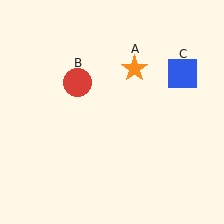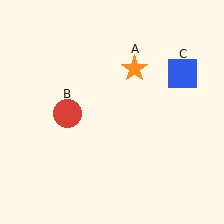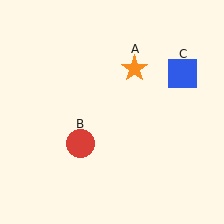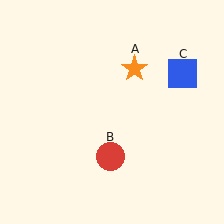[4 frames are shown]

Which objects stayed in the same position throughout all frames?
Orange star (object A) and blue square (object C) remained stationary.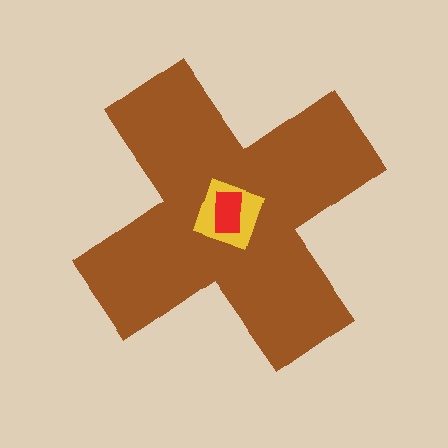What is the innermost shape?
The red rectangle.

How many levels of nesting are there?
3.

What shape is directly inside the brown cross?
The yellow square.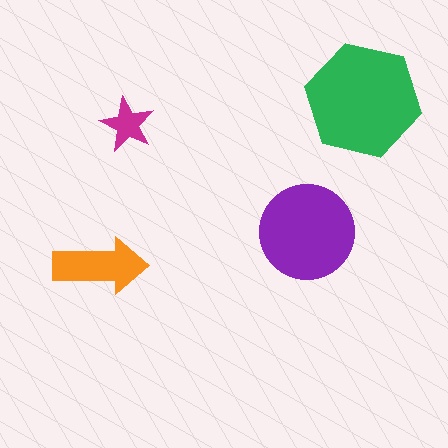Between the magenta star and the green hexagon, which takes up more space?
The green hexagon.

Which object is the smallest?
The magenta star.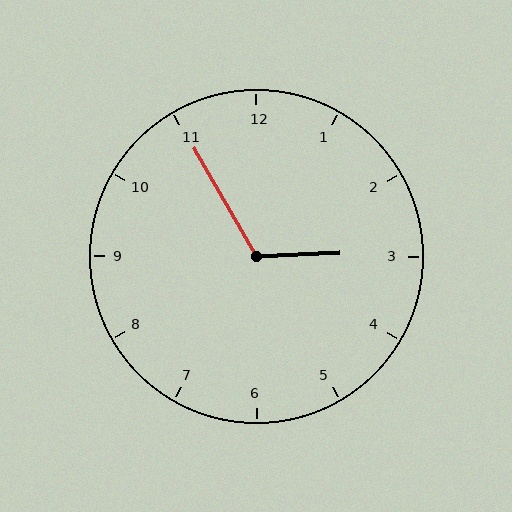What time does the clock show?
2:55.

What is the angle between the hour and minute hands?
Approximately 118 degrees.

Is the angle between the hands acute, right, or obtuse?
It is obtuse.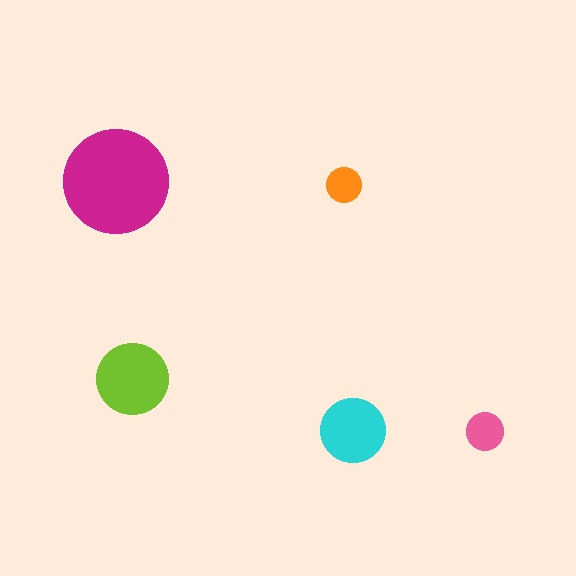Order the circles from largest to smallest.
the magenta one, the lime one, the cyan one, the pink one, the orange one.